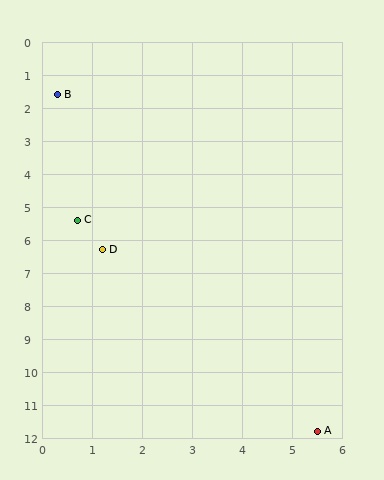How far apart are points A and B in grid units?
Points A and B are about 11.4 grid units apart.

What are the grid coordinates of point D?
Point D is at approximately (1.2, 6.3).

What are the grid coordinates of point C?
Point C is at approximately (0.7, 5.4).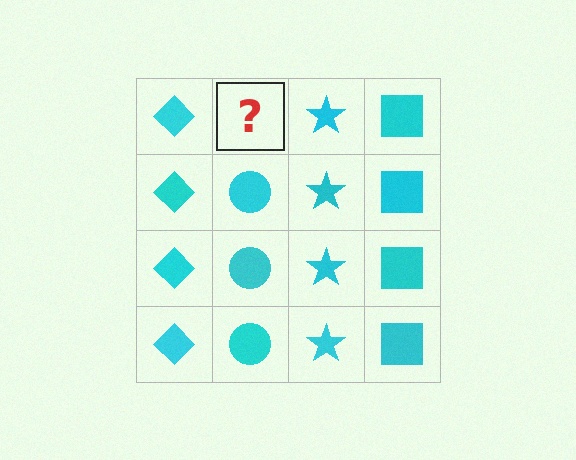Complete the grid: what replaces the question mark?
The question mark should be replaced with a cyan circle.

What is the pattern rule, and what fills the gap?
The rule is that each column has a consistent shape. The gap should be filled with a cyan circle.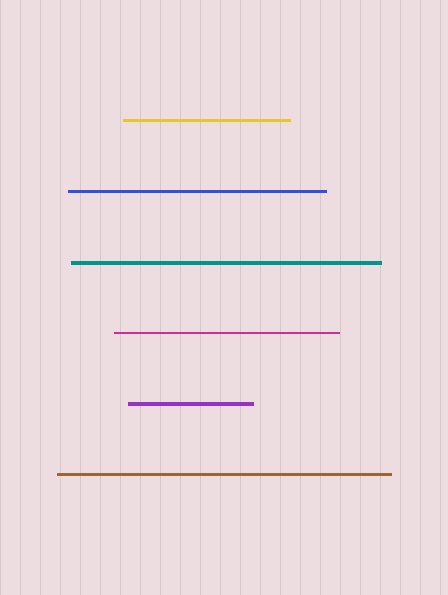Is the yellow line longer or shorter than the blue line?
The blue line is longer than the yellow line.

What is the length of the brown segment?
The brown segment is approximately 333 pixels long.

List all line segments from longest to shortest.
From longest to shortest: brown, teal, blue, magenta, yellow, purple.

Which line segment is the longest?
The brown line is the longest at approximately 333 pixels.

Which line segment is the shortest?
The purple line is the shortest at approximately 125 pixels.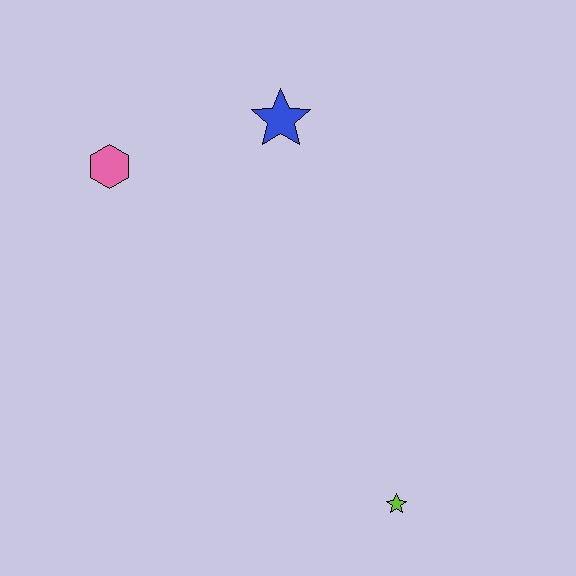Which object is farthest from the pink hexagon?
The lime star is farthest from the pink hexagon.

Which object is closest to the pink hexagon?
The blue star is closest to the pink hexagon.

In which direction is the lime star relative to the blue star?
The lime star is below the blue star.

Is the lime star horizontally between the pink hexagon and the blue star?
No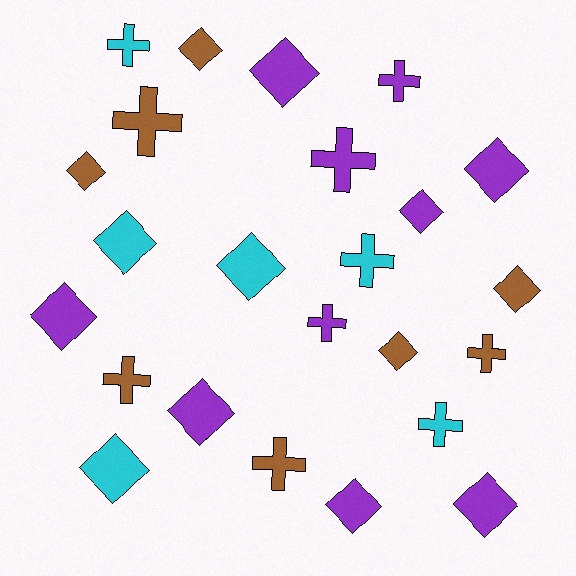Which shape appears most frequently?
Diamond, with 14 objects.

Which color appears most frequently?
Purple, with 10 objects.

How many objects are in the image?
There are 24 objects.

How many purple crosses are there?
There are 3 purple crosses.